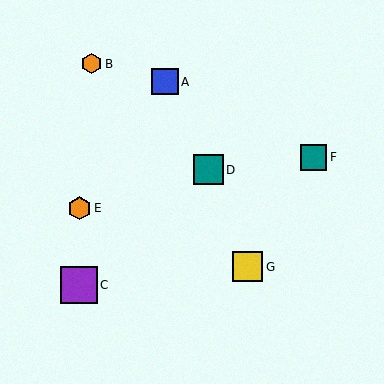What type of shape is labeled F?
Shape F is a teal square.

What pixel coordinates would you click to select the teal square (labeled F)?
Click at (314, 157) to select the teal square F.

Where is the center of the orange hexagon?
The center of the orange hexagon is at (80, 208).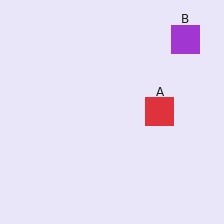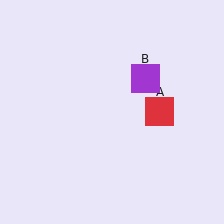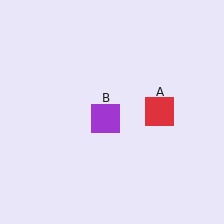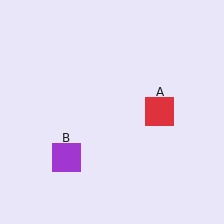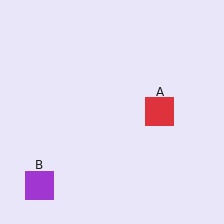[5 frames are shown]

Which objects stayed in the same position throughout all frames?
Red square (object A) remained stationary.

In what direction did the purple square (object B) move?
The purple square (object B) moved down and to the left.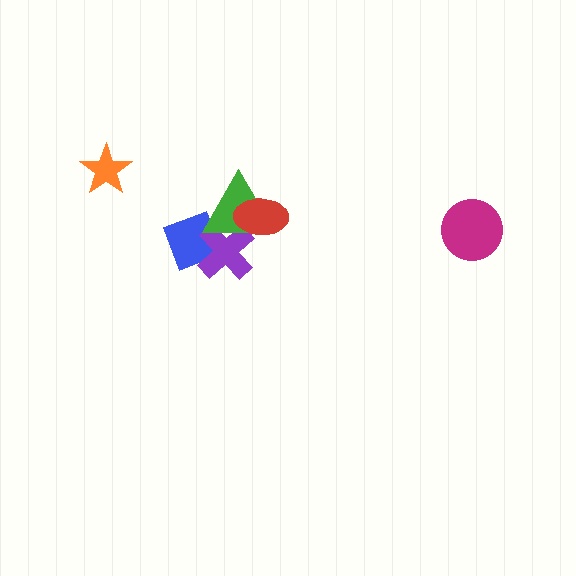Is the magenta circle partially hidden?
No, no other shape covers it.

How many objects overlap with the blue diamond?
2 objects overlap with the blue diamond.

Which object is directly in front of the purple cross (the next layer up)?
The green triangle is directly in front of the purple cross.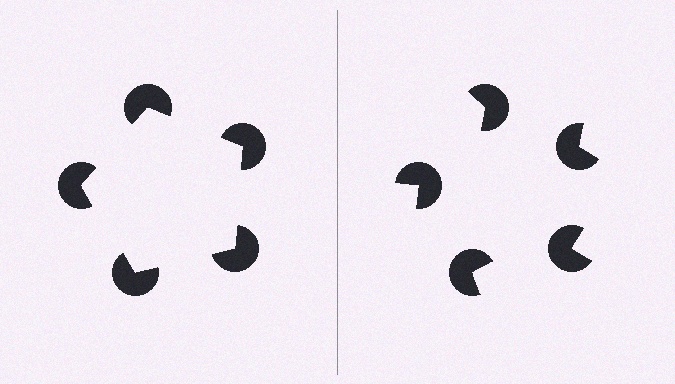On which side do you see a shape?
An illusory pentagon appears on the left side. On the right side the wedge cuts are rotated, so no coherent shape forms.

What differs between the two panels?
The pac-man discs are positioned identically on both sides; only the wedge orientations differ. On the left they align to a pentagon; on the right they are misaligned.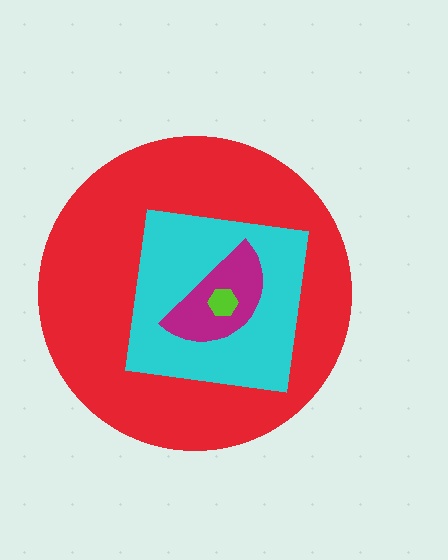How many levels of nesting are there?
4.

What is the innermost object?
The lime hexagon.